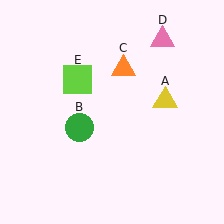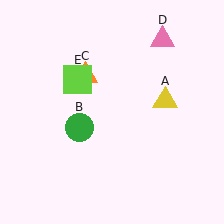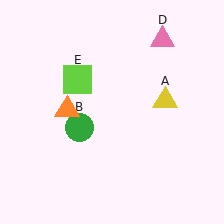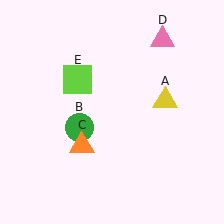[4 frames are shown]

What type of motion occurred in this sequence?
The orange triangle (object C) rotated counterclockwise around the center of the scene.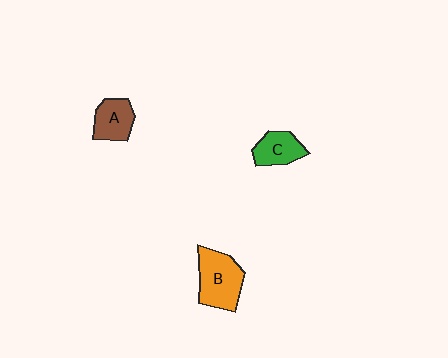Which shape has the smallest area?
Shape C (green).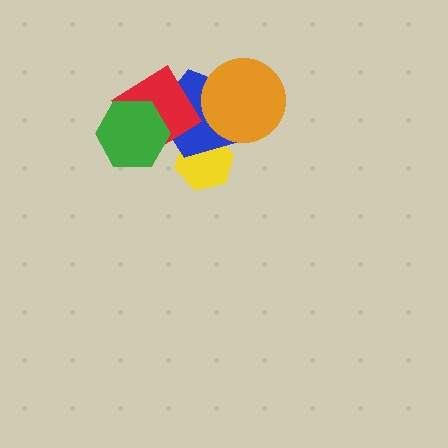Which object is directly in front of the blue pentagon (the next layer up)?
The red diamond is directly in front of the blue pentagon.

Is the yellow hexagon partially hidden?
Yes, it is partially covered by another shape.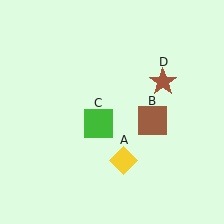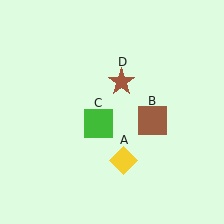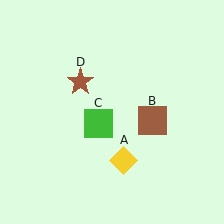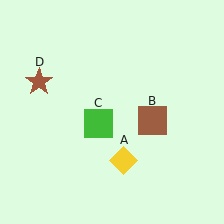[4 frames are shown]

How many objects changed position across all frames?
1 object changed position: brown star (object D).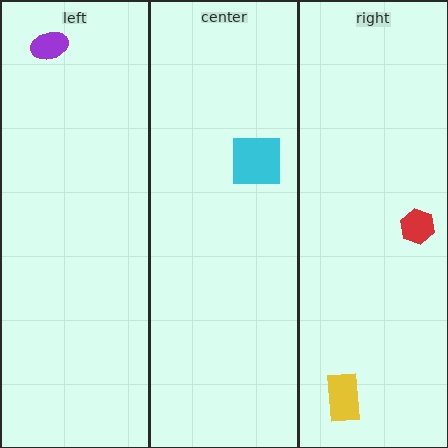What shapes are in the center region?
The cyan square.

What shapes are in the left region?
The purple ellipse.